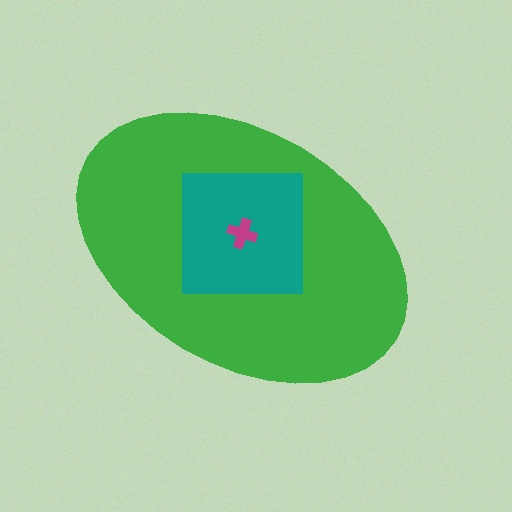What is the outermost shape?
The green ellipse.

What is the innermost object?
The magenta cross.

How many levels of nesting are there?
3.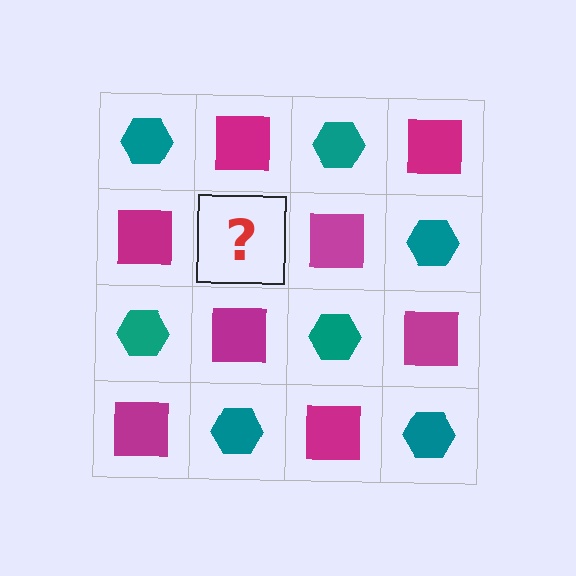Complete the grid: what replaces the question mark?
The question mark should be replaced with a teal hexagon.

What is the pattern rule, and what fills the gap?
The rule is that it alternates teal hexagon and magenta square in a checkerboard pattern. The gap should be filled with a teal hexagon.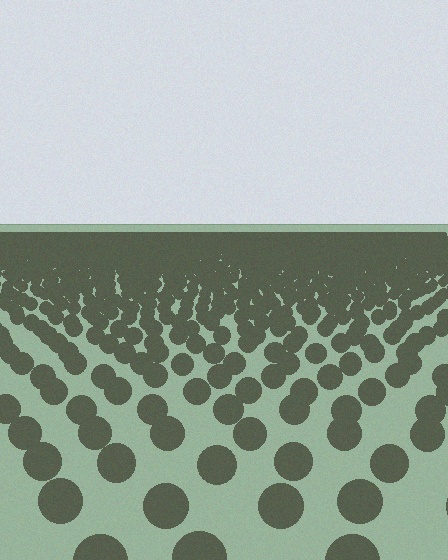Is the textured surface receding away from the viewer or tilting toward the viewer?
The surface is receding away from the viewer. Texture elements get smaller and denser toward the top.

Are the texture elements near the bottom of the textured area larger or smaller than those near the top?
Larger. Near the bottom, elements are closer to the viewer and appear at a bigger on-screen size.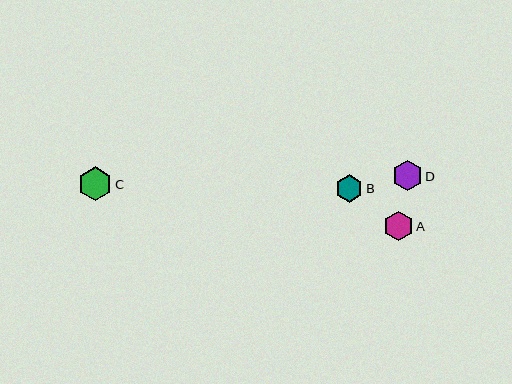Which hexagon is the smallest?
Hexagon B is the smallest with a size of approximately 27 pixels.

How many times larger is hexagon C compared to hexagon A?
Hexagon C is approximately 1.2 times the size of hexagon A.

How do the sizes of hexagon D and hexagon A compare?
Hexagon D and hexagon A are approximately the same size.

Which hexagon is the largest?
Hexagon C is the largest with a size of approximately 34 pixels.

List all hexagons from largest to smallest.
From largest to smallest: C, D, A, B.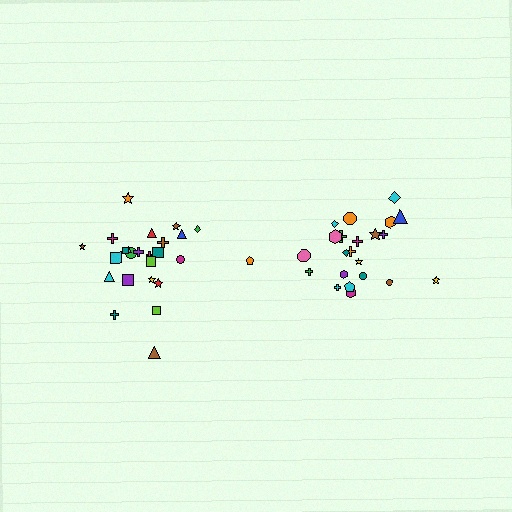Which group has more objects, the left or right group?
The left group.